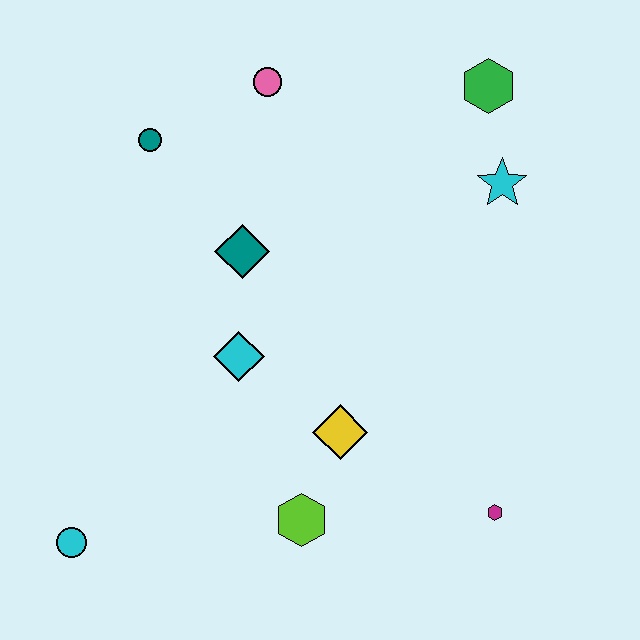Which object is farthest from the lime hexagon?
The green hexagon is farthest from the lime hexagon.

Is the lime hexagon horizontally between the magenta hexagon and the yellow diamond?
No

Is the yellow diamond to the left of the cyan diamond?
No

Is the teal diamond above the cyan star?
No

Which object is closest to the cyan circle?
The lime hexagon is closest to the cyan circle.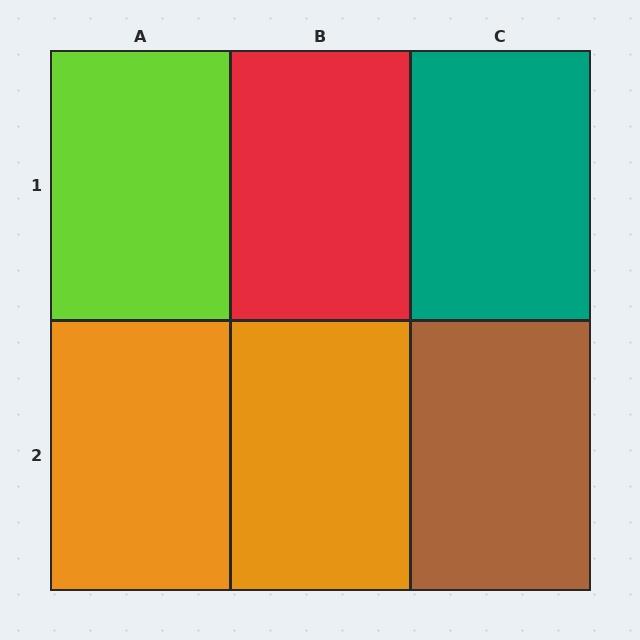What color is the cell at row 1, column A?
Lime.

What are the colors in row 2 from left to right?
Orange, orange, brown.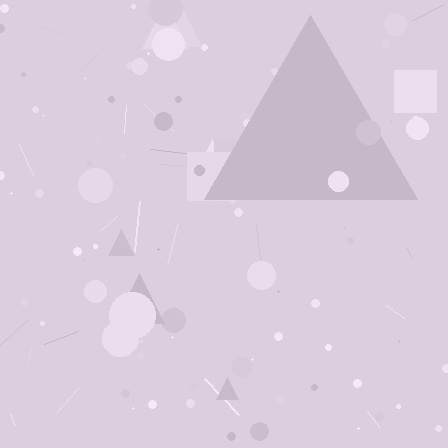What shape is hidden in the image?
A triangle is hidden in the image.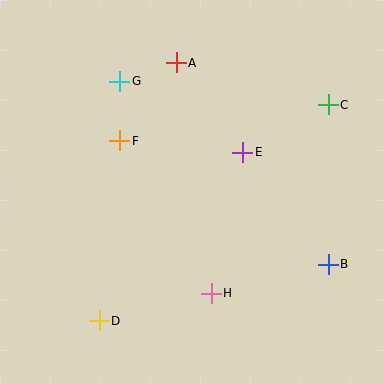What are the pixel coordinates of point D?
Point D is at (99, 321).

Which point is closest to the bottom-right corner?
Point B is closest to the bottom-right corner.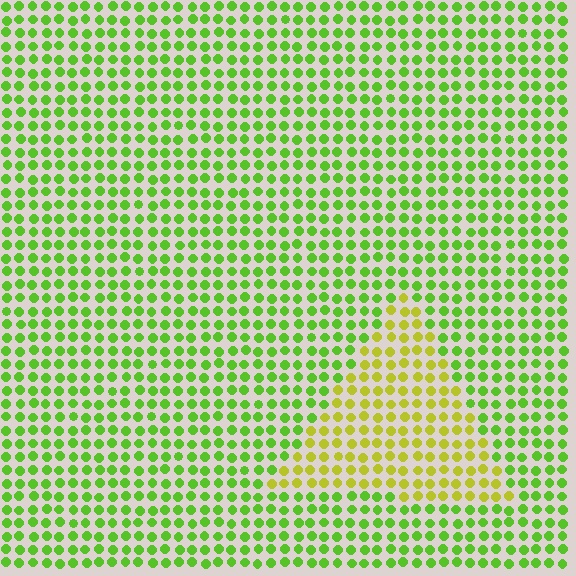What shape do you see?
I see a triangle.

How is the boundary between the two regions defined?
The boundary is defined purely by a slight shift in hue (about 37 degrees). Spacing, size, and orientation are identical on both sides.